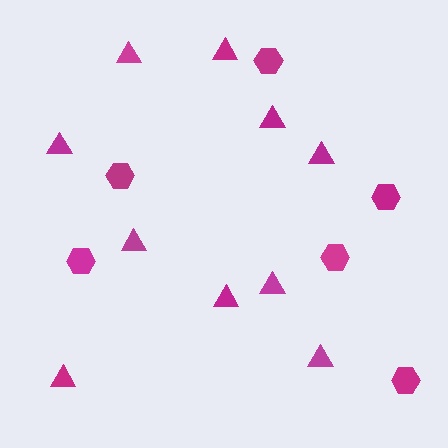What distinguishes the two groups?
There are 2 groups: one group of triangles (10) and one group of hexagons (6).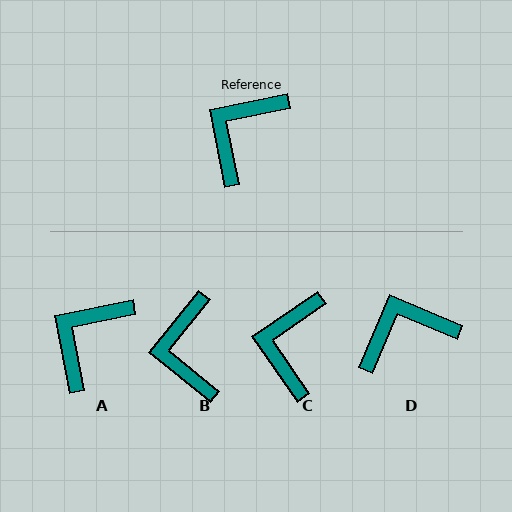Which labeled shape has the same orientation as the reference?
A.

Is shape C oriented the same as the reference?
No, it is off by about 23 degrees.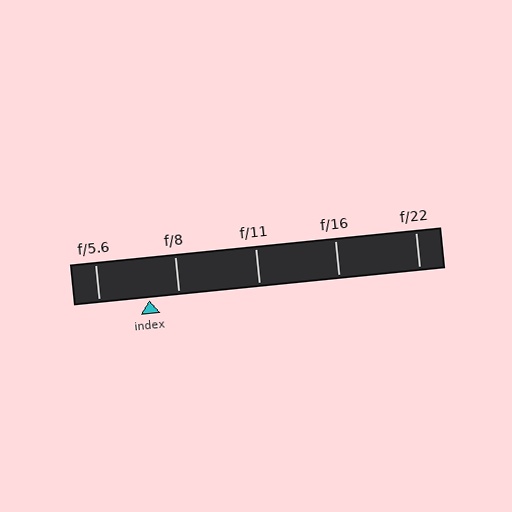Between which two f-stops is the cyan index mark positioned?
The index mark is between f/5.6 and f/8.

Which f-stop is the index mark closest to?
The index mark is closest to f/8.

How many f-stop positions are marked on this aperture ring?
There are 5 f-stop positions marked.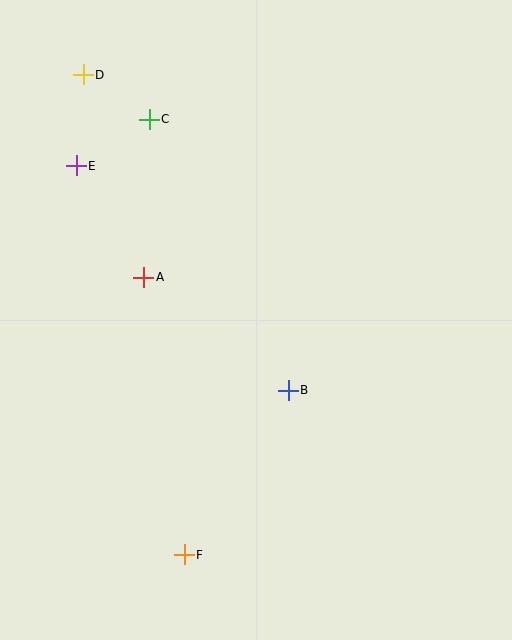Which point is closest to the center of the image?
Point B at (288, 390) is closest to the center.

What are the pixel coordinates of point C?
Point C is at (149, 119).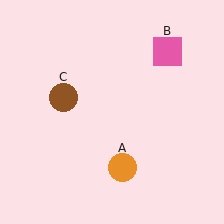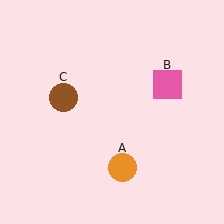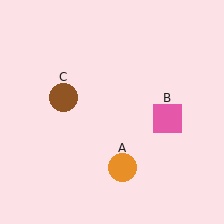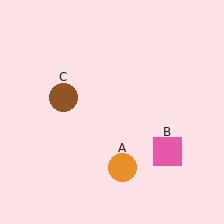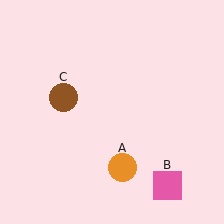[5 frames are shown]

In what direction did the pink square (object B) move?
The pink square (object B) moved down.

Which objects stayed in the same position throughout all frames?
Orange circle (object A) and brown circle (object C) remained stationary.